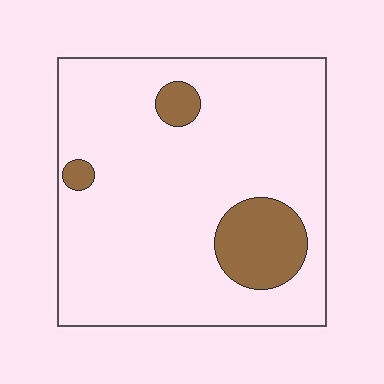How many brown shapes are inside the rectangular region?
3.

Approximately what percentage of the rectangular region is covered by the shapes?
Approximately 15%.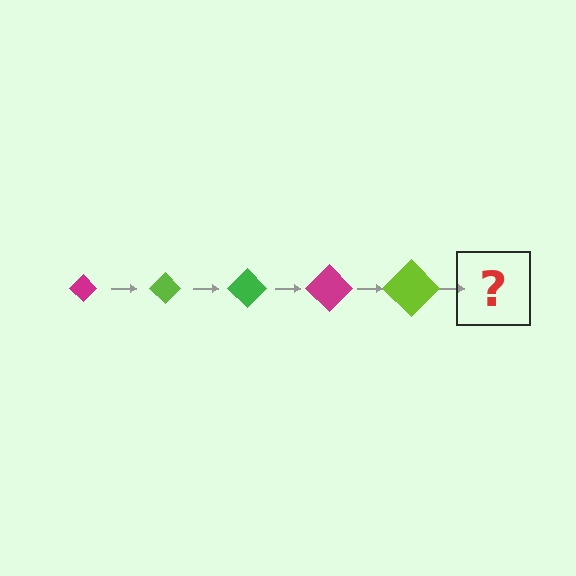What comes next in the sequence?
The next element should be a green diamond, larger than the previous one.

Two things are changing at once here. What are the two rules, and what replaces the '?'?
The two rules are that the diamond grows larger each step and the color cycles through magenta, lime, and green. The '?' should be a green diamond, larger than the previous one.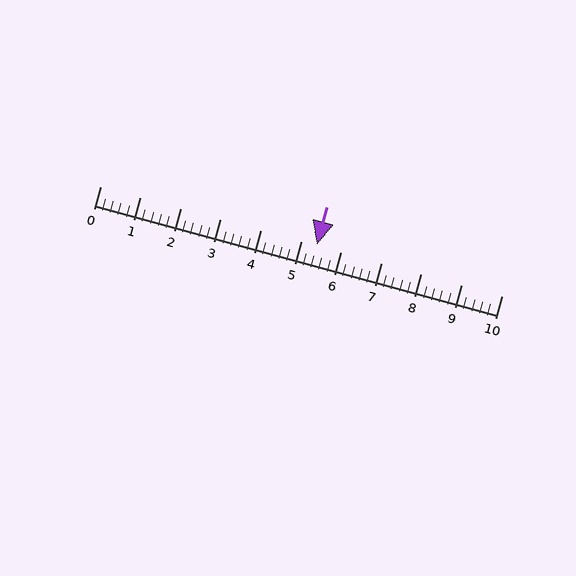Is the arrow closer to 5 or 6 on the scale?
The arrow is closer to 5.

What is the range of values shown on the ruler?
The ruler shows values from 0 to 10.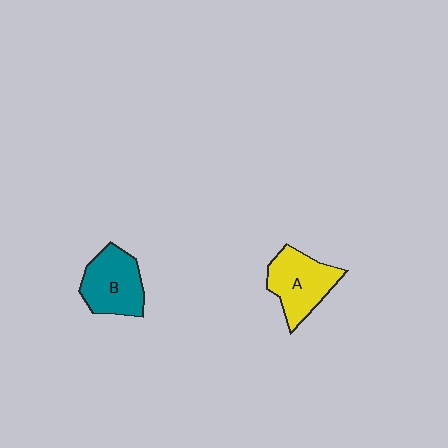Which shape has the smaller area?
Shape B (teal).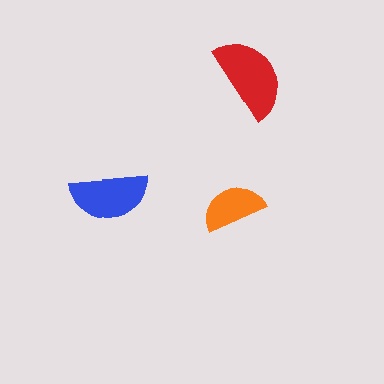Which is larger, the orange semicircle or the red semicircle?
The red one.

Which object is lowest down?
The orange semicircle is bottommost.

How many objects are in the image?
There are 3 objects in the image.